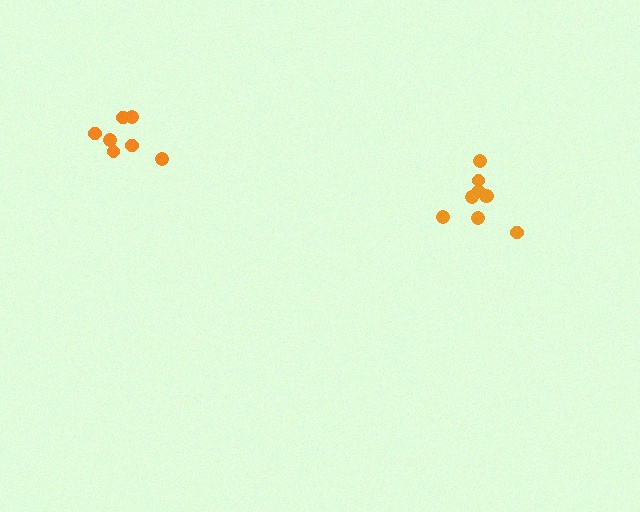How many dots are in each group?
Group 1: 9 dots, Group 2: 7 dots (16 total).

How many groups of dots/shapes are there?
There are 2 groups.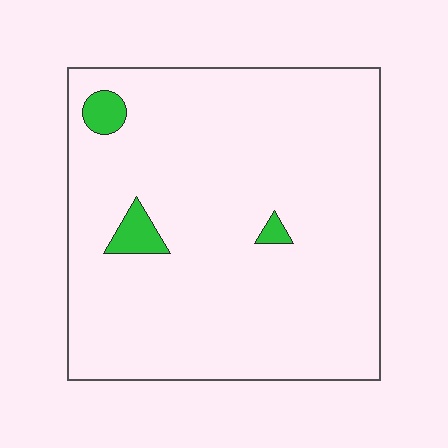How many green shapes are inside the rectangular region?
3.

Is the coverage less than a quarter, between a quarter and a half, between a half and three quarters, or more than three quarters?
Less than a quarter.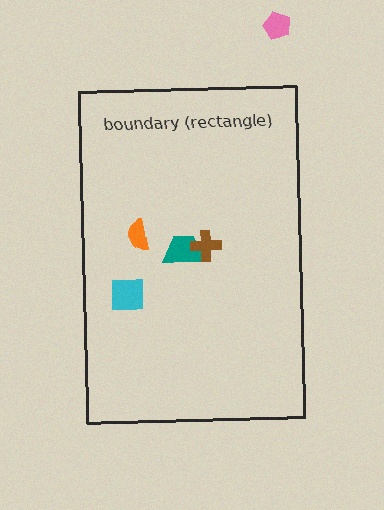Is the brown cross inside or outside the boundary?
Inside.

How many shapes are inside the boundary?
4 inside, 1 outside.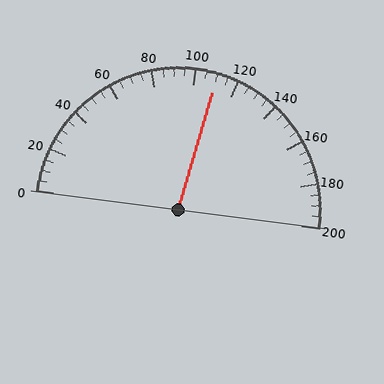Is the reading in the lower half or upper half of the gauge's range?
The reading is in the upper half of the range (0 to 200).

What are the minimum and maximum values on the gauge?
The gauge ranges from 0 to 200.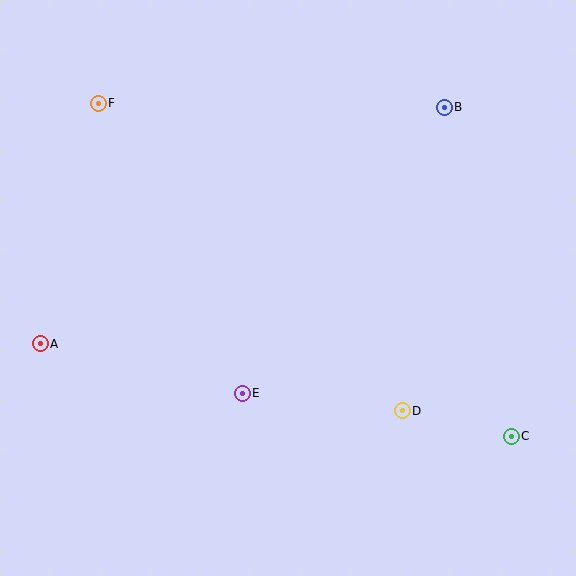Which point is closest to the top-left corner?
Point F is closest to the top-left corner.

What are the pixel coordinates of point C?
Point C is at (511, 436).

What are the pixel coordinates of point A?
Point A is at (40, 344).